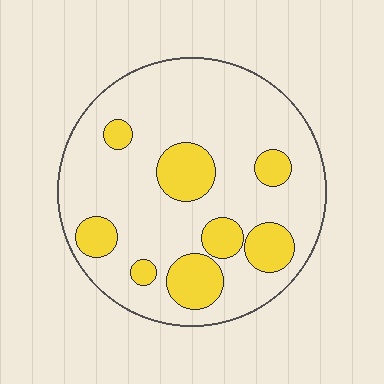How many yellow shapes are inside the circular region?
8.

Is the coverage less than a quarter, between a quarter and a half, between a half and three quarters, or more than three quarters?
Less than a quarter.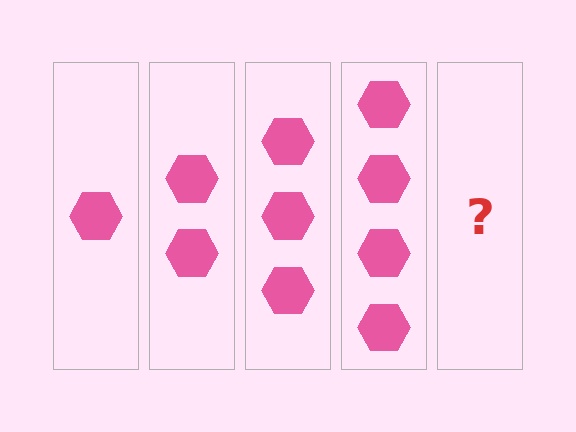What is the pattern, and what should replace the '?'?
The pattern is that each step adds one more hexagon. The '?' should be 5 hexagons.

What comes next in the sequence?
The next element should be 5 hexagons.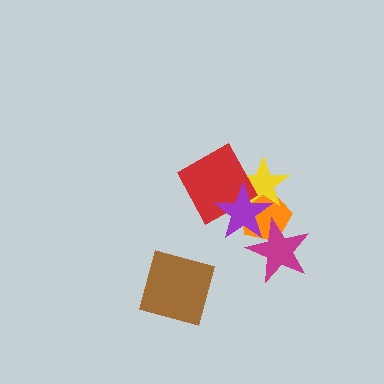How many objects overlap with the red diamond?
3 objects overlap with the red diamond.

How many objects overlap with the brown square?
0 objects overlap with the brown square.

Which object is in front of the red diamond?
The purple star is in front of the red diamond.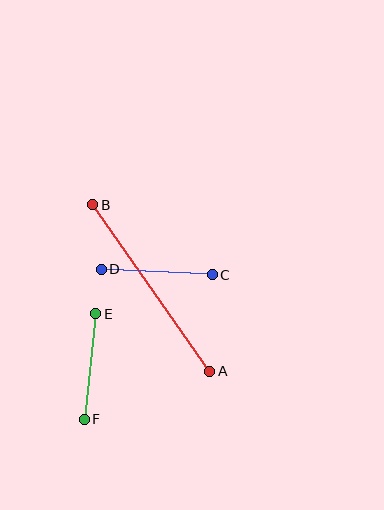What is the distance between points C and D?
The distance is approximately 112 pixels.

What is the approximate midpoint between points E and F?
The midpoint is at approximately (90, 367) pixels.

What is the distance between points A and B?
The distance is approximately 203 pixels.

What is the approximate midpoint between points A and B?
The midpoint is at approximately (151, 288) pixels.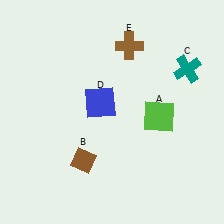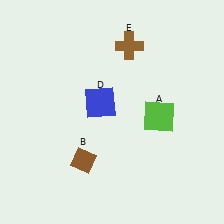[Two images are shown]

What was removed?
The teal cross (C) was removed in Image 2.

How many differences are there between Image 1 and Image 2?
There is 1 difference between the two images.